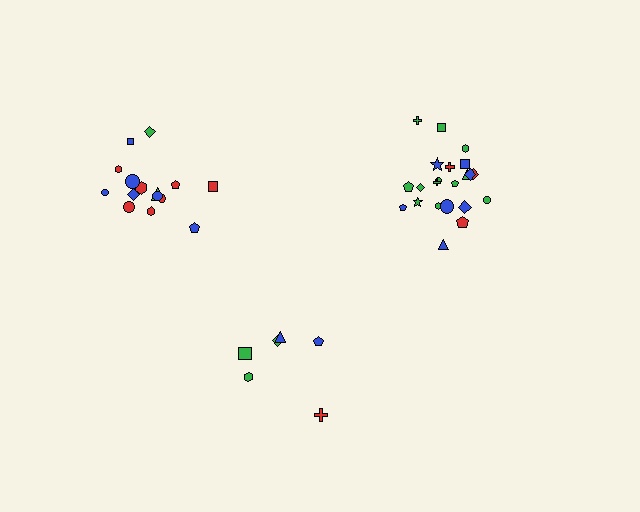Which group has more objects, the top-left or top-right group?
The top-right group.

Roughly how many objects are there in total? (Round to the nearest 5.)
Roughly 45 objects in total.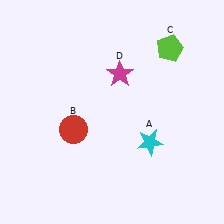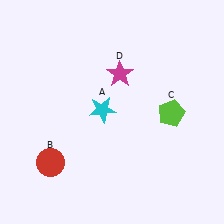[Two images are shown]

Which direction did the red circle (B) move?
The red circle (B) moved down.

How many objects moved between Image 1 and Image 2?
3 objects moved between the two images.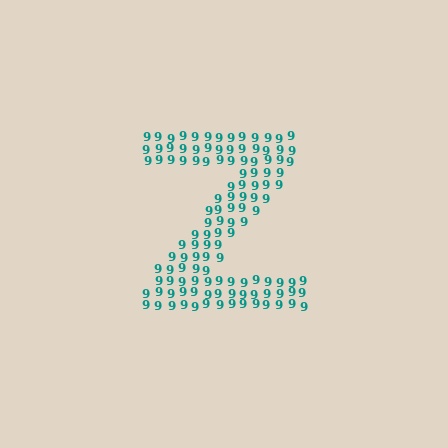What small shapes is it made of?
It is made of small digit 9's.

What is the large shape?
The large shape is the letter Z.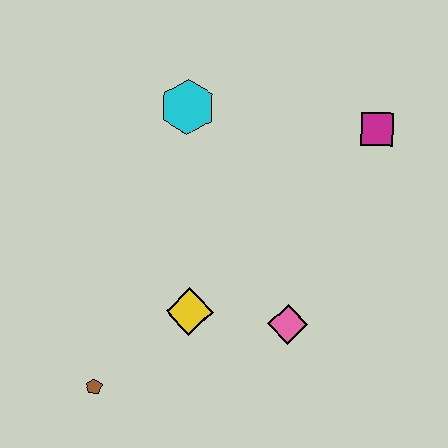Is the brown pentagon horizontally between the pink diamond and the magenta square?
No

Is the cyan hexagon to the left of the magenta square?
Yes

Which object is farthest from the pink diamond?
The cyan hexagon is farthest from the pink diamond.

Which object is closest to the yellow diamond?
The pink diamond is closest to the yellow diamond.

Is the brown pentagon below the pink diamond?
Yes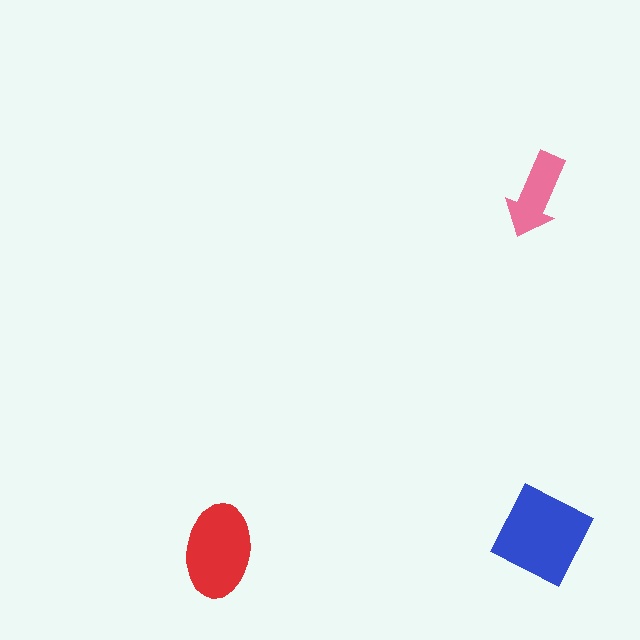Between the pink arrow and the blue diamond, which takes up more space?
The blue diamond.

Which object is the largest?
The blue diamond.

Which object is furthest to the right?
The blue diamond is rightmost.